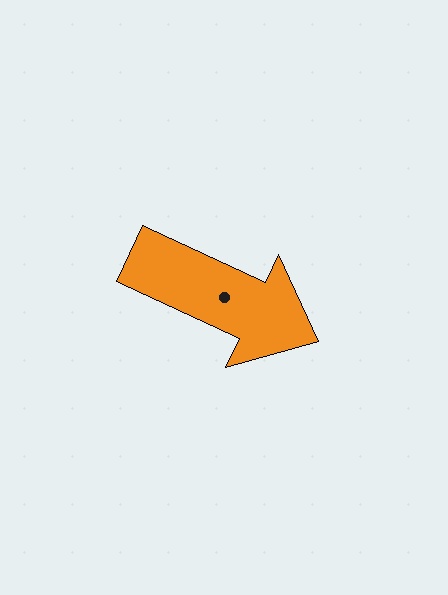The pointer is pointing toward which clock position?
Roughly 4 o'clock.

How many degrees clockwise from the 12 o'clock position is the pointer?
Approximately 115 degrees.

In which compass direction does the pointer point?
Southeast.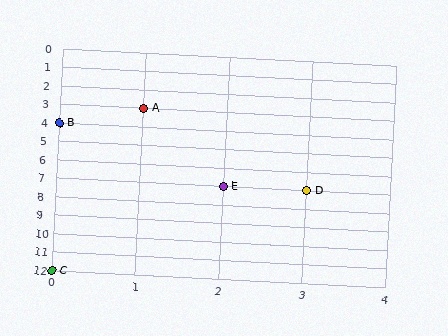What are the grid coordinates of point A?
Point A is at grid coordinates (1, 3).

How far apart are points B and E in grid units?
Points B and E are 2 columns and 3 rows apart (about 3.6 grid units diagonally).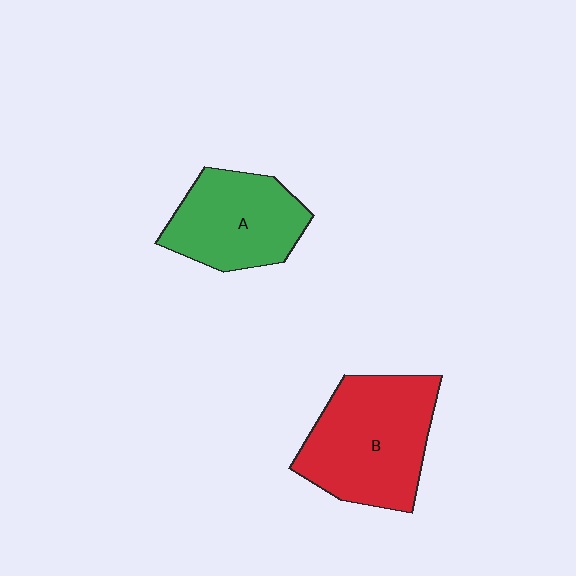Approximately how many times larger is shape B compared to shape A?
Approximately 1.3 times.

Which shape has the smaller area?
Shape A (green).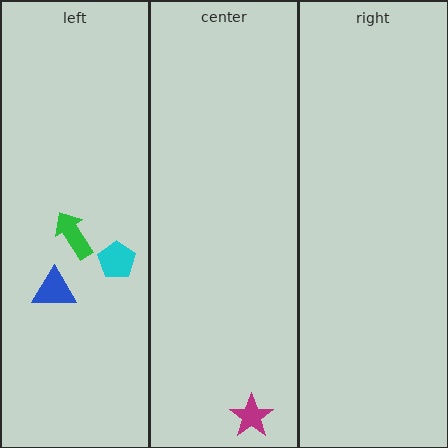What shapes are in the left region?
The green arrow, the blue triangle, the cyan pentagon.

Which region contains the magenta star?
The center region.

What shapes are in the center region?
The magenta star.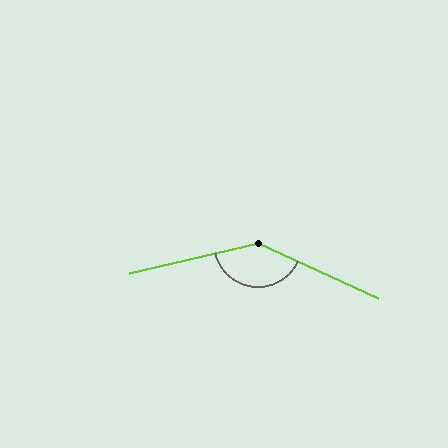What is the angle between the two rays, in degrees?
Approximately 142 degrees.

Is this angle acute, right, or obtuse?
It is obtuse.